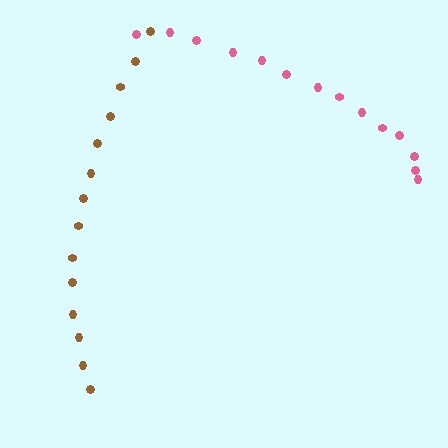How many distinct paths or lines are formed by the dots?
There are 2 distinct paths.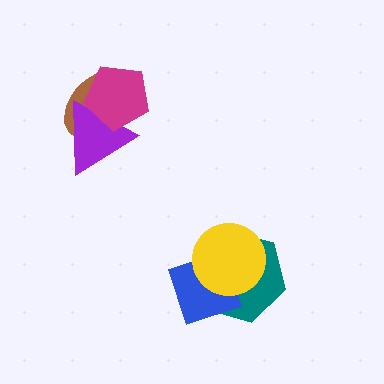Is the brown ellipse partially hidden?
Yes, it is partially covered by another shape.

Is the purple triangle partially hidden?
Yes, it is partially covered by another shape.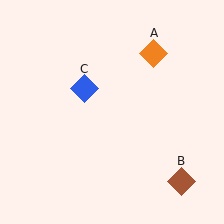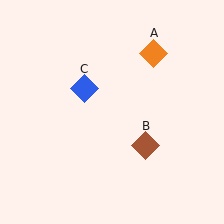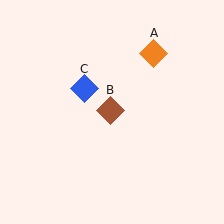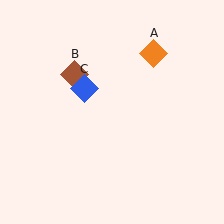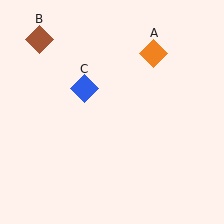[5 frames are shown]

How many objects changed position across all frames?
1 object changed position: brown diamond (object B).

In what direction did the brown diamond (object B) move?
The brown diamond (object B) moved up and to the left.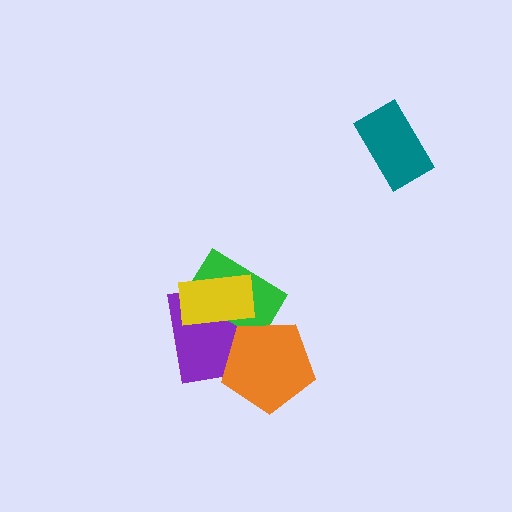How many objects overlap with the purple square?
3 objects overlap with the purple square.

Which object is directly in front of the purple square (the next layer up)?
The green rectangle is directly in front of the purple square.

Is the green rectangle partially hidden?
Yes, it is partially covered by another shape.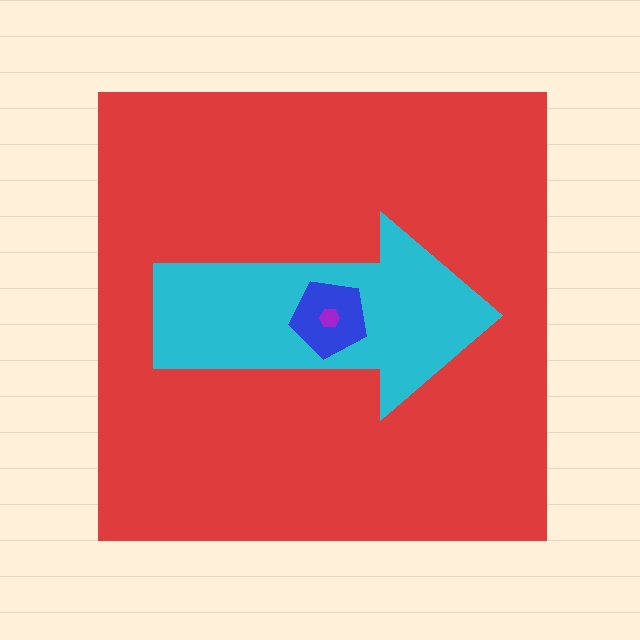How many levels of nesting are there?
4.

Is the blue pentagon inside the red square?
Yes.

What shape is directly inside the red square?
The cyan arrow.